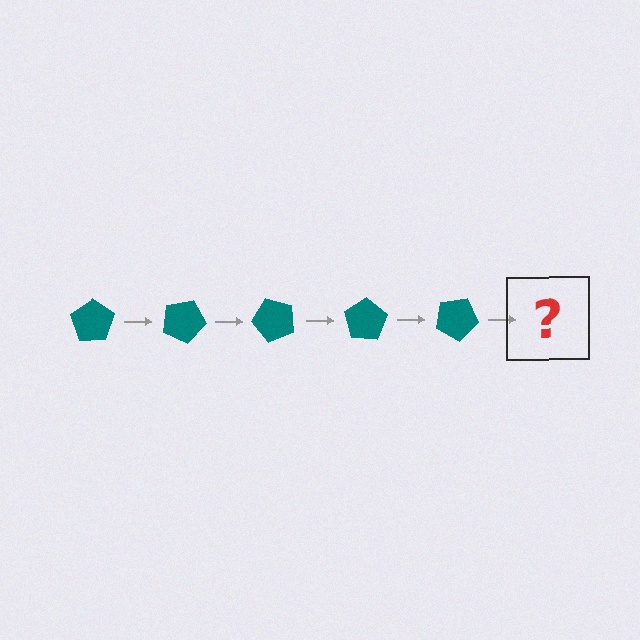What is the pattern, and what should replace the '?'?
The pattern is that the pentagon rotates 25 degrees each step. The '?' should be a teal pentagon rotated 125 degrees.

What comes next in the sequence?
The next element should be a teal pentagon rotated 125 degrees.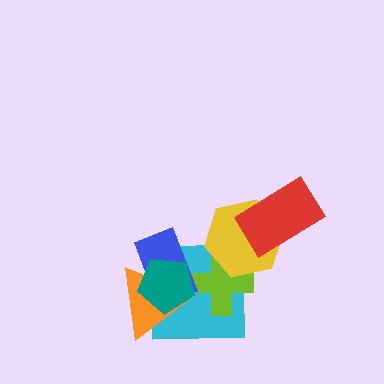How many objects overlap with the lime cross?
4 objects overlap with the lime cross.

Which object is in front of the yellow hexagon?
The red rectangle is in front of the yellow hexagon.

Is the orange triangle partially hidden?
Yes, it is partially covered by another shape.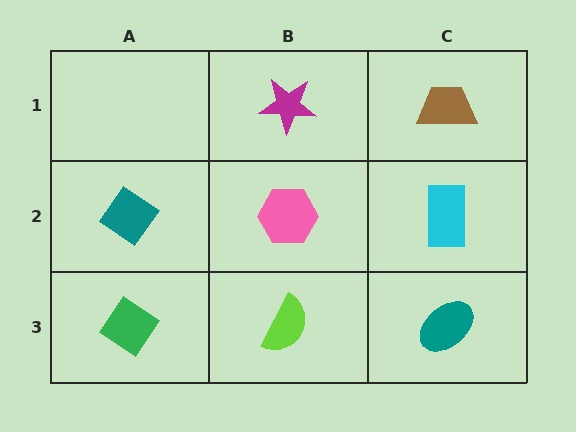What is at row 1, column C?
A brown trapezoid.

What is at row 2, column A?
A teal diamond.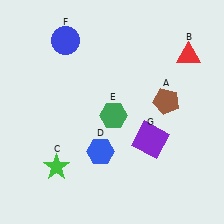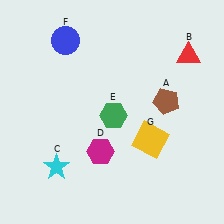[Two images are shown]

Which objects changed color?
C changed from green to cyan. D changed from blue to magenta. G changed from purple to yellow.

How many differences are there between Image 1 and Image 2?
There are 3 differences between the two images.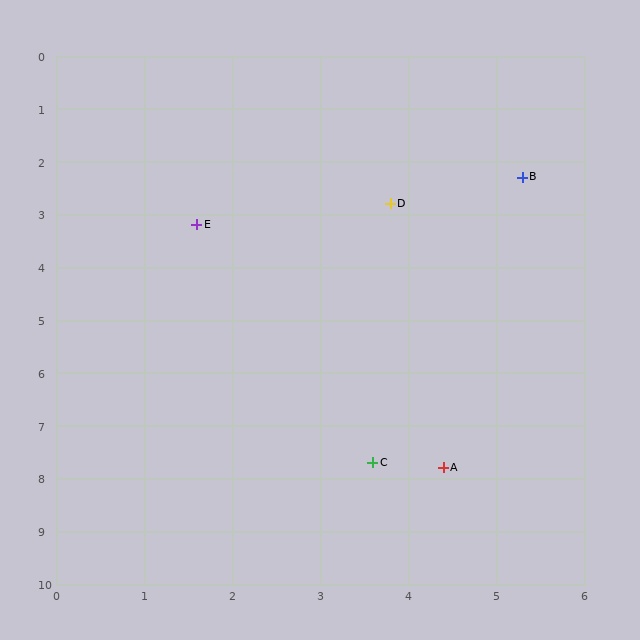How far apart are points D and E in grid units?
Points D and E are about 2.2 grid units apart.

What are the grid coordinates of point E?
Point E is at approximately (1.6, 3.2).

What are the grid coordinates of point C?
Point C is at approximately (3.6, 7.7).